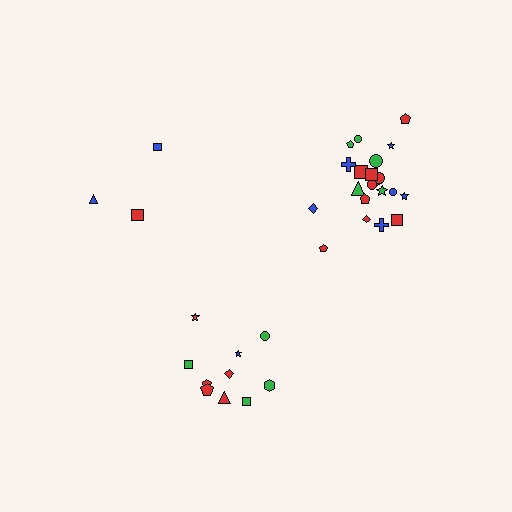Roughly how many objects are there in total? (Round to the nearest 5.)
Roughly 35 objects in total.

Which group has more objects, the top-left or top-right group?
The top-right group.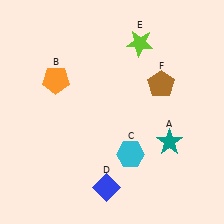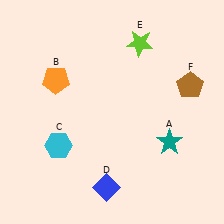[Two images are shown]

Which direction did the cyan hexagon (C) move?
The cyan hexagon (C) moved left.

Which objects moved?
The objects that moved are: the cyan hexagon (C), the brown pentagon (F).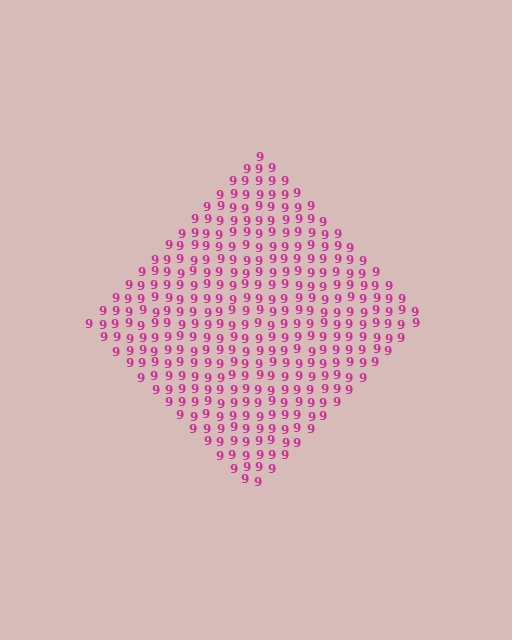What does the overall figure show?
The overall figure shows a diamond.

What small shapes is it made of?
It is made of small digit 9's.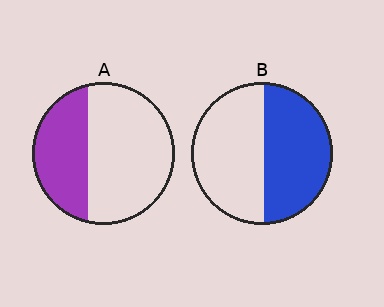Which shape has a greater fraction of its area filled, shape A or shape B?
Shape B.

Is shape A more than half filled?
No.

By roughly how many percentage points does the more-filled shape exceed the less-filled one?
By roughly 10 percentage points (B over A).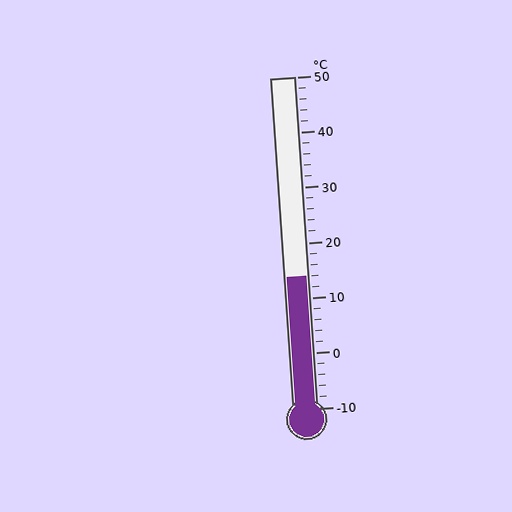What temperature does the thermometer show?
The thermometer shows approximately 14°C.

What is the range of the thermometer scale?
The thermometer scale ranges from -10°C to 50°C.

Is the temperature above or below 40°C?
The temperature is below 40°C.